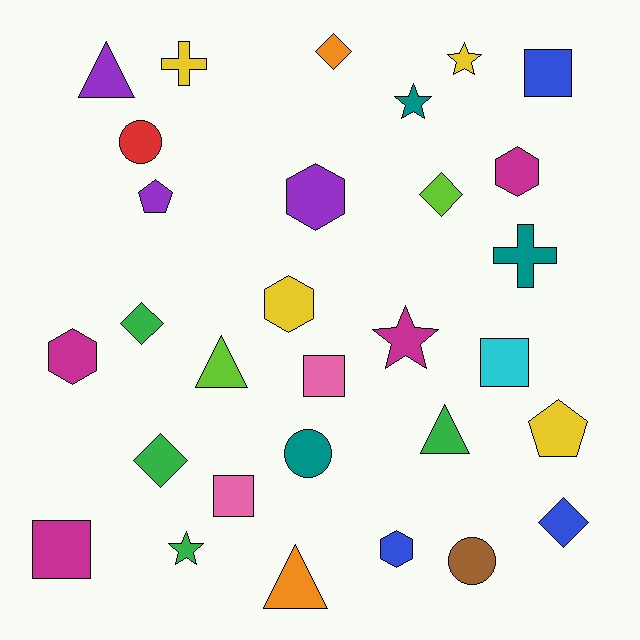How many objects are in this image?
There are 30 objects.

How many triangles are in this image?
There are 4 triangles.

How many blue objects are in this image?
There are 3 blue objects.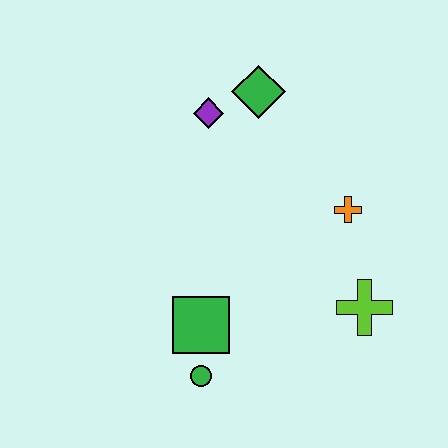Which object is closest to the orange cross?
The lime cross is closest to the orange cross.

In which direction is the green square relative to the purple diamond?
The green square is below the purple diamond.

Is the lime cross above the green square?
Yes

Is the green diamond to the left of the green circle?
No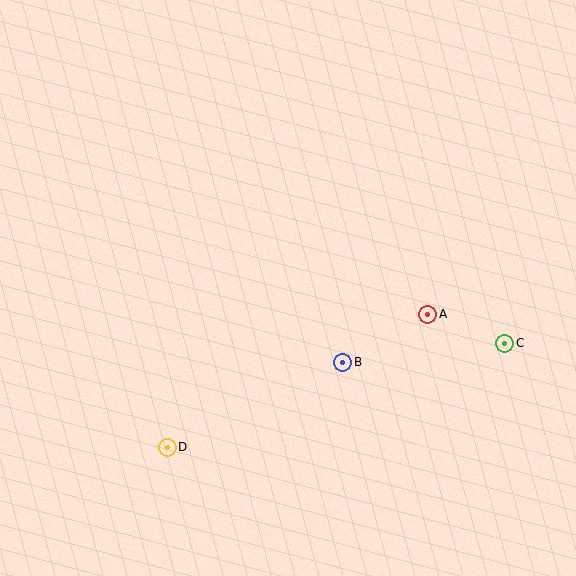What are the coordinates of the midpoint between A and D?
The midpoint between A and D is at (297, 381).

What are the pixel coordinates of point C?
Point C is at (505, 343).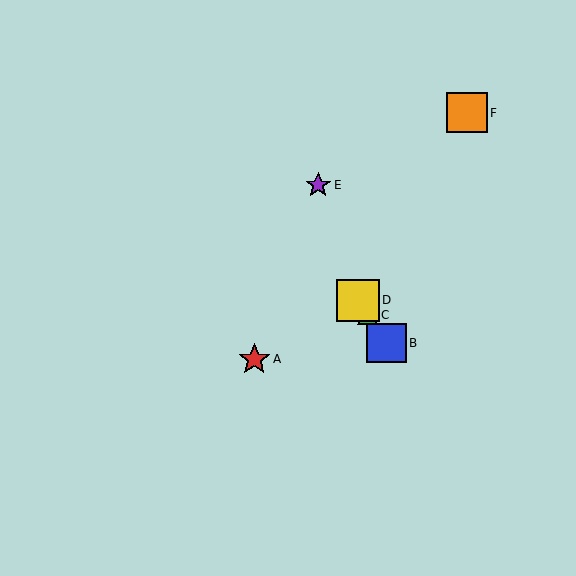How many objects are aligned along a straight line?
3 objects (B, C, D) are aligned along a straight line.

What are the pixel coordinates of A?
Object A is at (254, 359).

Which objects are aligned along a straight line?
Objects B, C, D are aligned along a straight line.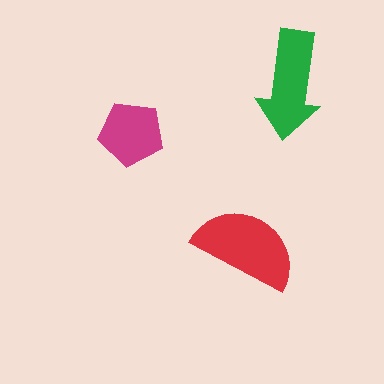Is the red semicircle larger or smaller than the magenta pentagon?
Larger.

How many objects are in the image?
There are 3 objects in the image.